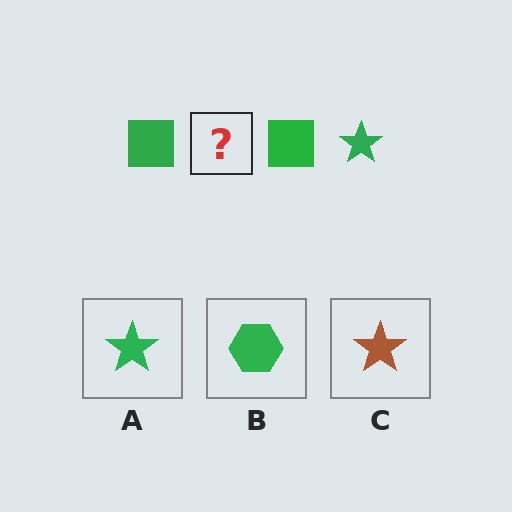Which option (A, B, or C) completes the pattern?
A.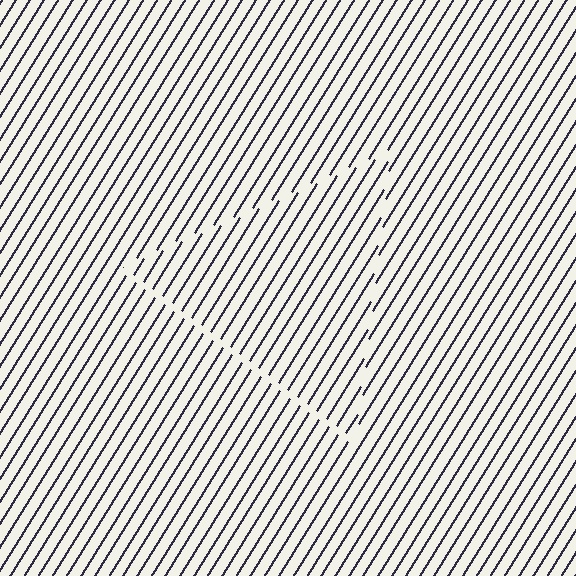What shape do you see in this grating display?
An illusory triangle. The interior of the shape contains the same grating, shifted by half a period — the contour is defined by the phase discontinuity where line-ends from the inner and outer gratings abut.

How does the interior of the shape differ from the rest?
The interior of the shape contains the same grating, shifted by half a period — the contour is defined by the phase discontinuity where line-ends from the inner and outer gratings abut.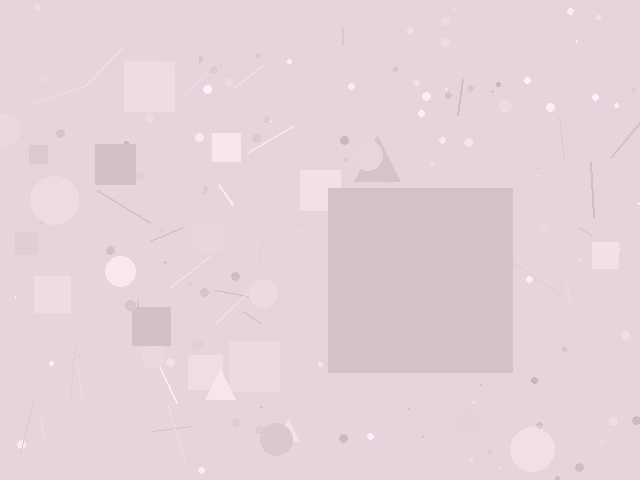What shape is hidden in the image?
A square is hidden in the image.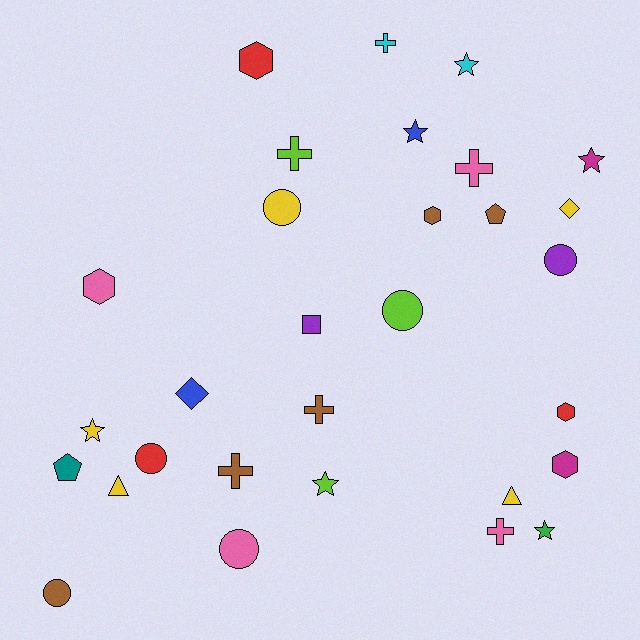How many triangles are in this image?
There are 2 triangles.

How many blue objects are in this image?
There are 2 blue objects.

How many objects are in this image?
There are 30 objects.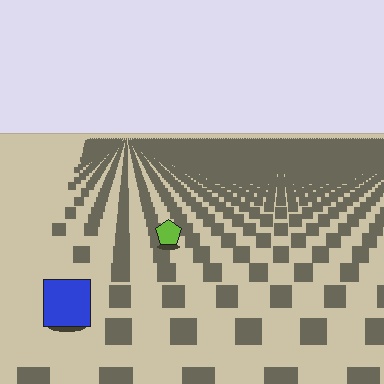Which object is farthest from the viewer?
The lime pentagon is farthest from the viewer. It appears smaller and the ground texture around it is denser.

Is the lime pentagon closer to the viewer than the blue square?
No. The blue square is closer — you can tell from the texture gradient: the ground texture is coarser near it.